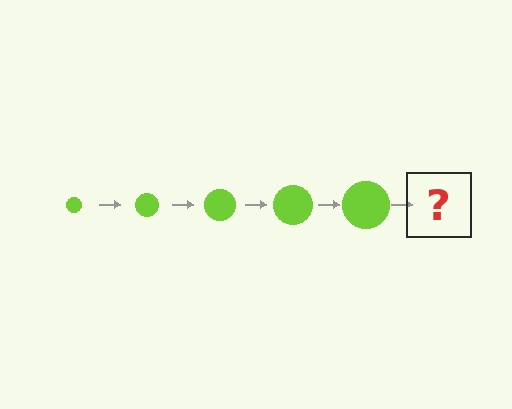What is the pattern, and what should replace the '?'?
The pattern is that the circle gets progressively larger each step. The '?' should be a lime circle, larger than the previous one.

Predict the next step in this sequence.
The next step is a lime circle, larger than the previous one.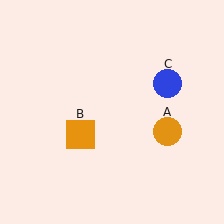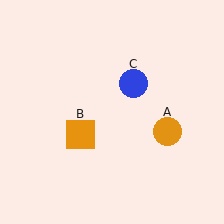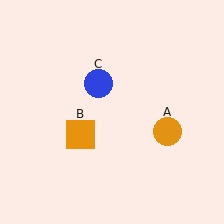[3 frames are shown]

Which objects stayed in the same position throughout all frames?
Orange circle (object A) and orange square (object B) remained stationary.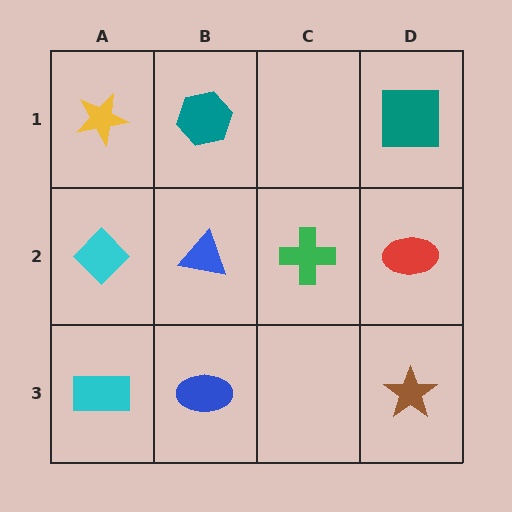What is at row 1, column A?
A yellow star.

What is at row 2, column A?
A cyan diamond.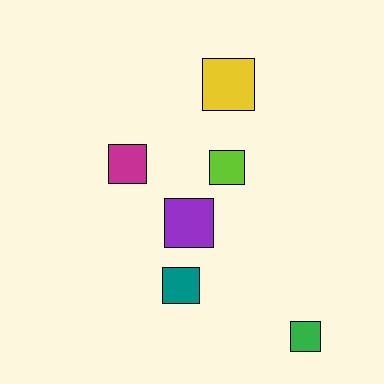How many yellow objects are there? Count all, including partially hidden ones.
There is 1 yellow object.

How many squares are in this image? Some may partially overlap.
There are 6 squares.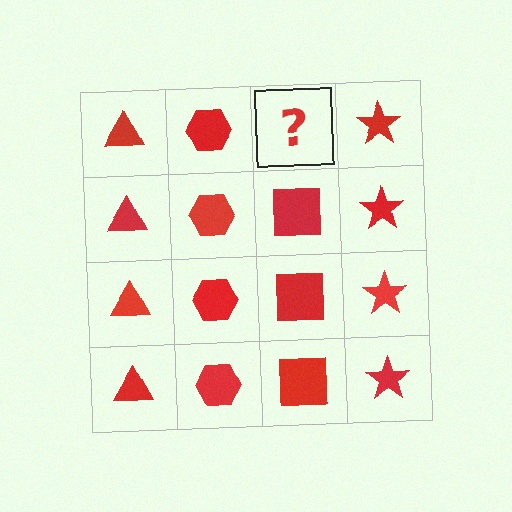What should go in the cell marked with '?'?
The missing cell should contain a red square.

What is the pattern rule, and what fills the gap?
The rule is that each column has a consistent shape. The gap should be filled with a red square.